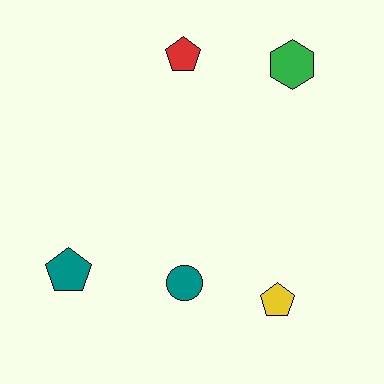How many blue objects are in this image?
There are no blue objects.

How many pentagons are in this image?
There are 3 pentagons.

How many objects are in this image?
There are 5 objects.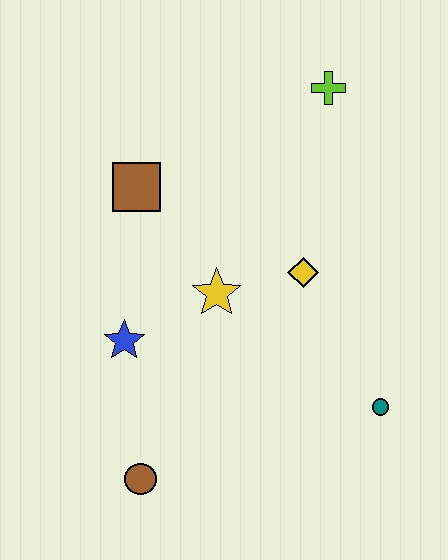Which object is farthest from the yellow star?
The lime cross is farthest from the yellow star.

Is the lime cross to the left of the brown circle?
No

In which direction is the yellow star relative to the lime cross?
The yellow star is below the lime cross.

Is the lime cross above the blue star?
Yes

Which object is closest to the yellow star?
The yellow diamond is closest to the yellow star.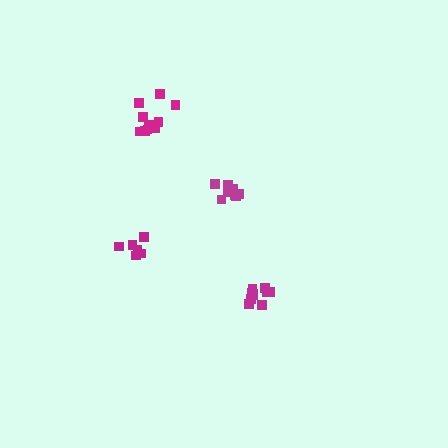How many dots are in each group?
Group 1: 6 dots, Group 2: 10 dots, Group 3: 8 dots, Group 4: 10 dots (34 total).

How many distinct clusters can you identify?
There are 4 distinct clusters.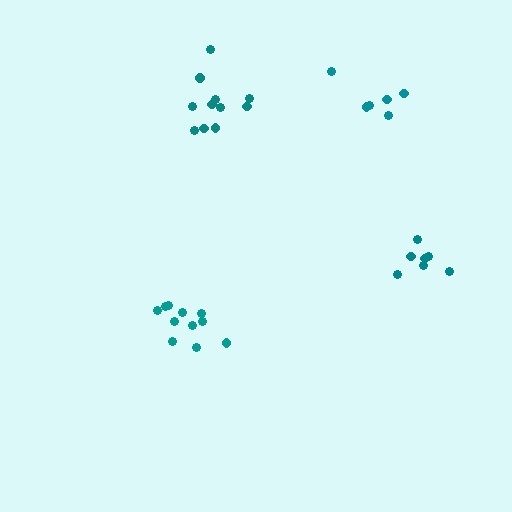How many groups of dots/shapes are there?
There are 4 groups.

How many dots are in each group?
Group 1: 11 dots, Group 2: 11 dots, Group 3: 6 dots, Group 4: 7 dots (35 total).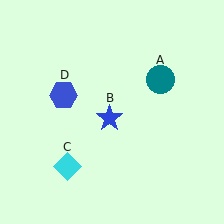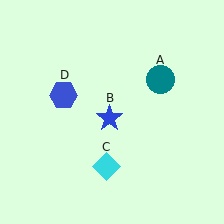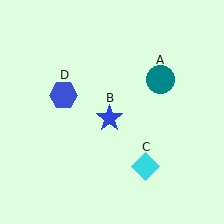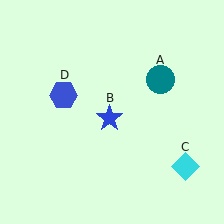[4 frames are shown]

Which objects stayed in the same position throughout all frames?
Teal circle (object A) and blue star (object B) and blue hexagon (object D) remained stationary.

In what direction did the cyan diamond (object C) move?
The cyan diamond (object C) moved right.